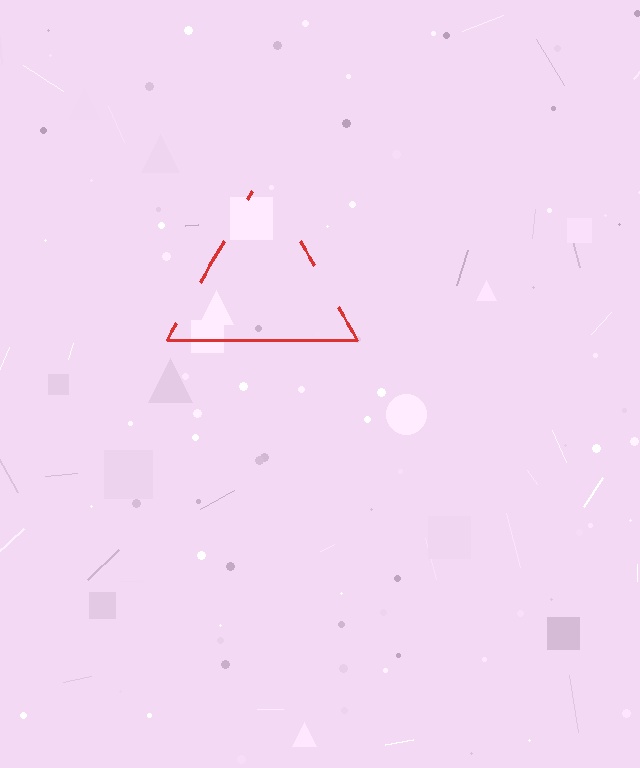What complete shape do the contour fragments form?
The contour fragments form a triangle.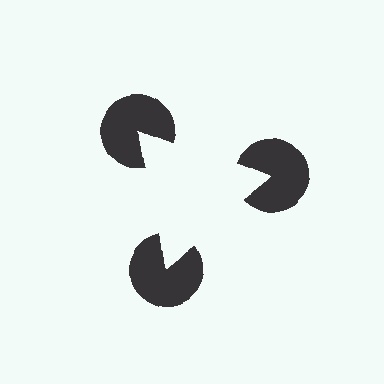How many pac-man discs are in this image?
There are 3 — one at each vertex of the illusory triangle.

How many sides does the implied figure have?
3 sides.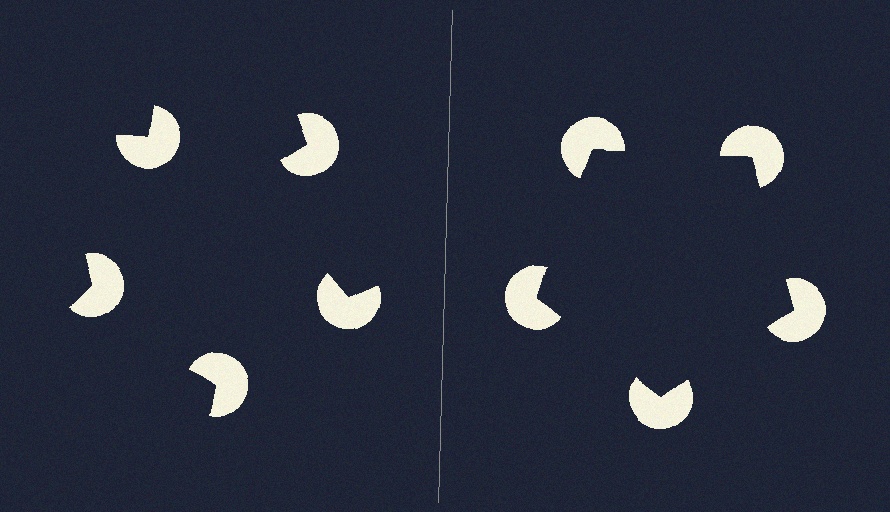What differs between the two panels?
The pac-man discs are positioned identically on both sides; only the wedge orientations differ. On the right they align to a pentagon; on the left they are misaligned.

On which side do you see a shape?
An illusory pentagon appears on the right side. On the left side the wedge cuts are rotated, so no coherent shape forms.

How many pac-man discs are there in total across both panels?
10 — 5 on each side.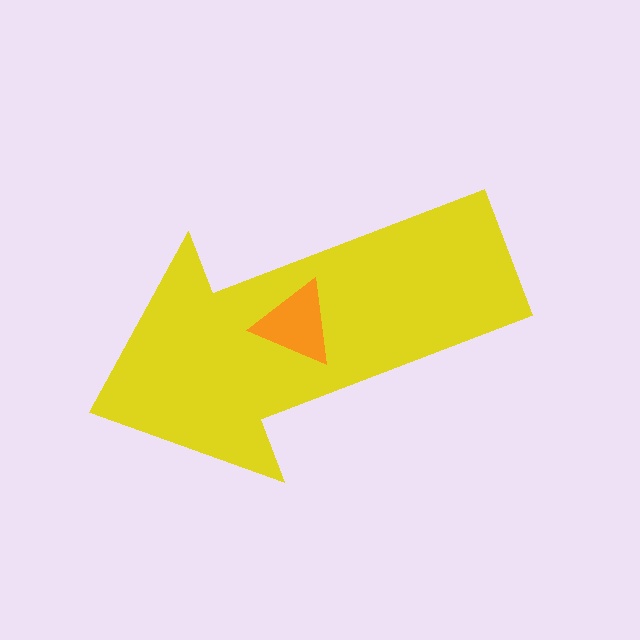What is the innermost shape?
The orange triangle.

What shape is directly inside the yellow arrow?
The orange triangle.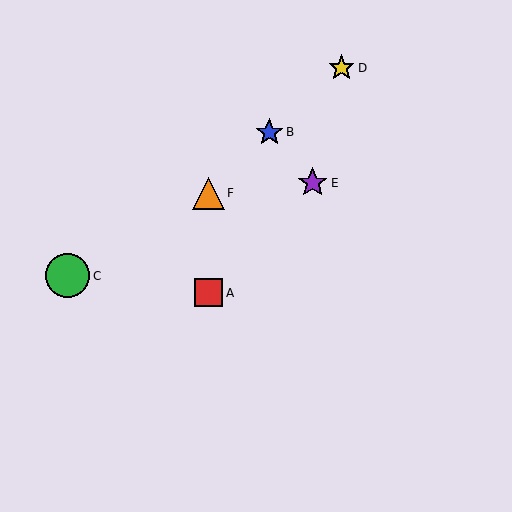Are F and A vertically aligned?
Yes, both are at x≈209.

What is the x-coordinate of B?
Object B is at x≈269.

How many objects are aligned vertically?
2 objects (A, F) are aligned vertically.